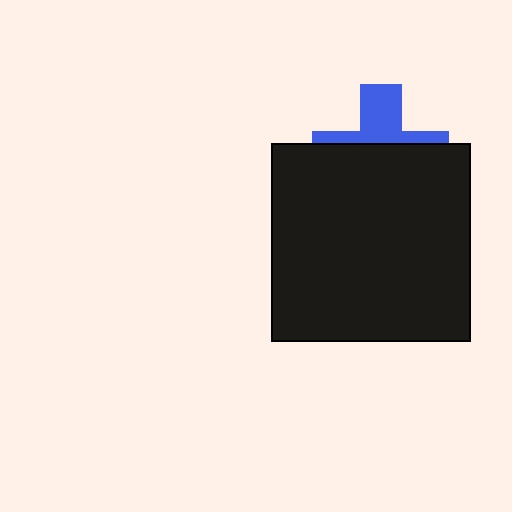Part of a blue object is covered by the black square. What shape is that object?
It is a cross.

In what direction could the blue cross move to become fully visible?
The blue cross could move up. That would shift it out from behind the black square entirely.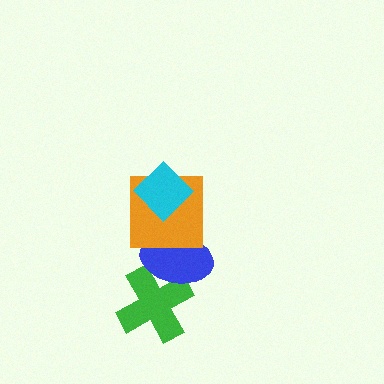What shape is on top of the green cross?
The blue ellipse is on top of the green cross.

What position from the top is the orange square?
The orange square is 2nd from the top.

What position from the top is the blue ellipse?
The blue ellipse is 3rd from the top.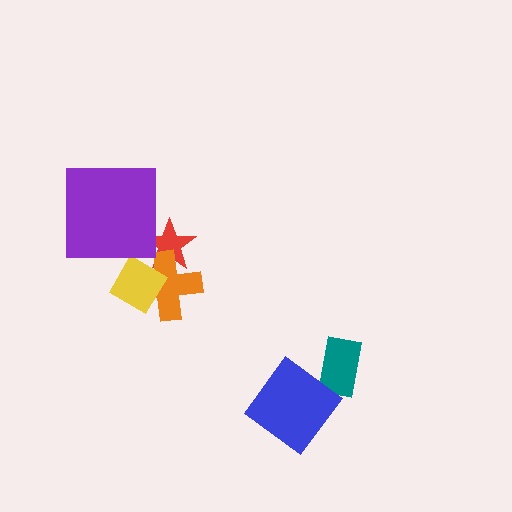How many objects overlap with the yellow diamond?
2 objects overlap with the yellow diamond.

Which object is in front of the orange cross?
The yellow diamond is in front of the orange cross.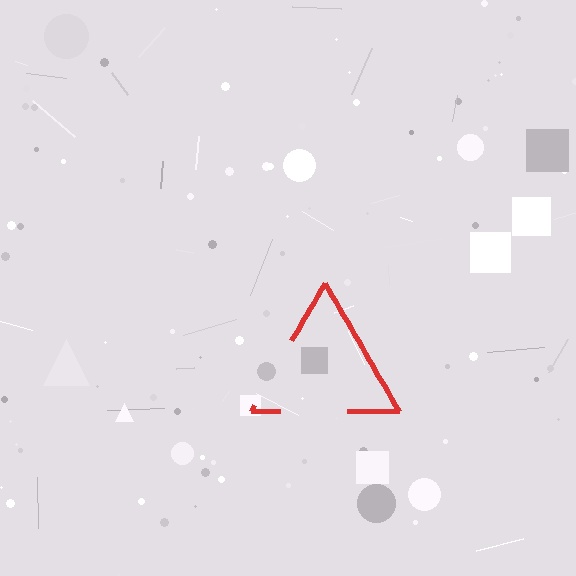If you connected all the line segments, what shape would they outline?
They would outline a triangle.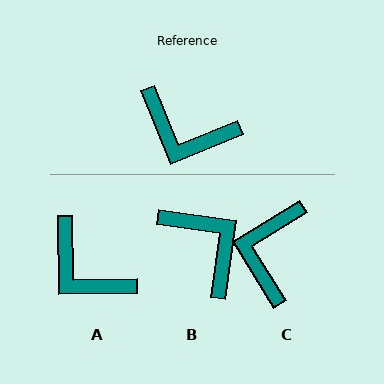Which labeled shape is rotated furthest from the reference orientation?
B, about 150 degrees away.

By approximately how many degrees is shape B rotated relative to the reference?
Approximately 150 degrees counter-clockwise.